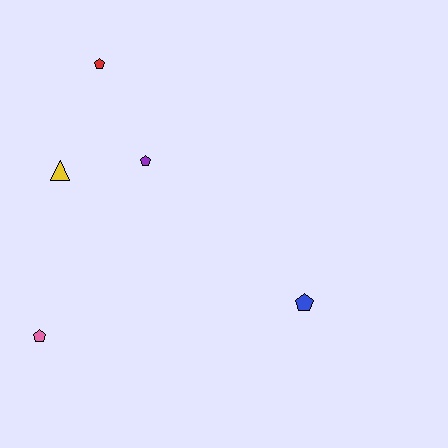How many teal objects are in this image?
There are no teal objects.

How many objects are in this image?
There are 5 objects.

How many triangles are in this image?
There is 1 triangle.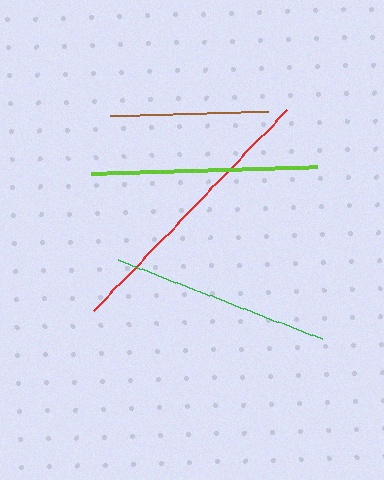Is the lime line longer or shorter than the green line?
The lime line is longer than the green line.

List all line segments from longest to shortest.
From longest to shortest: red, lime, green, brown.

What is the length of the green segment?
The green segment is approximately 219 pixels long.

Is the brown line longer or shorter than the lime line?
The lime line is longer than the brown line.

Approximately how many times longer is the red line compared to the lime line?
The red line is approximately 1.2 times the length of the lime line.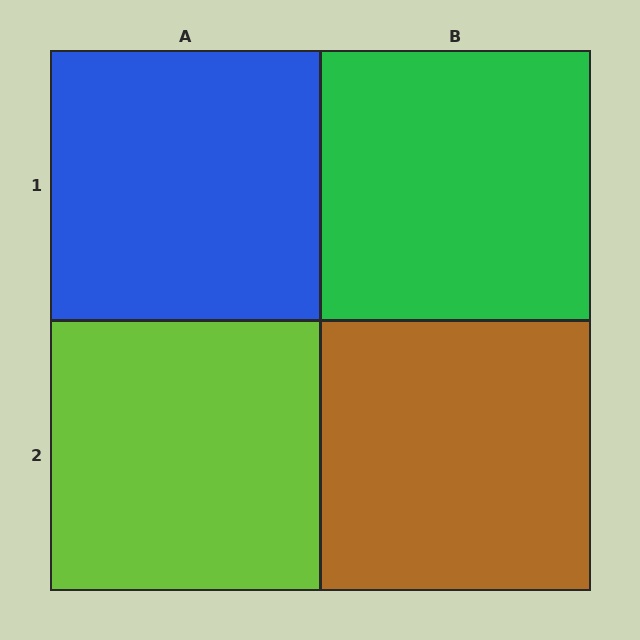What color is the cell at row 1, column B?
Green.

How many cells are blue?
1 cell is blue.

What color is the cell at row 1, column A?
Blue.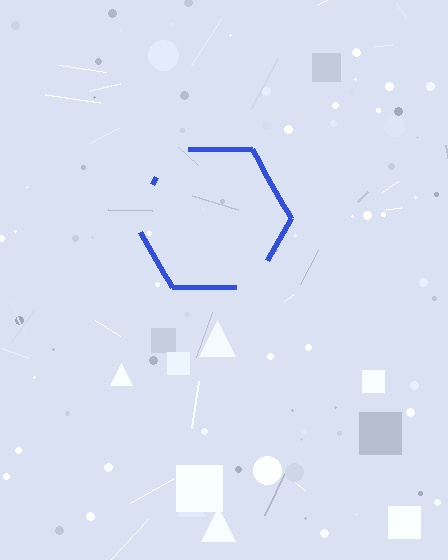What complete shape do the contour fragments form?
The contour fragments form a hexagon.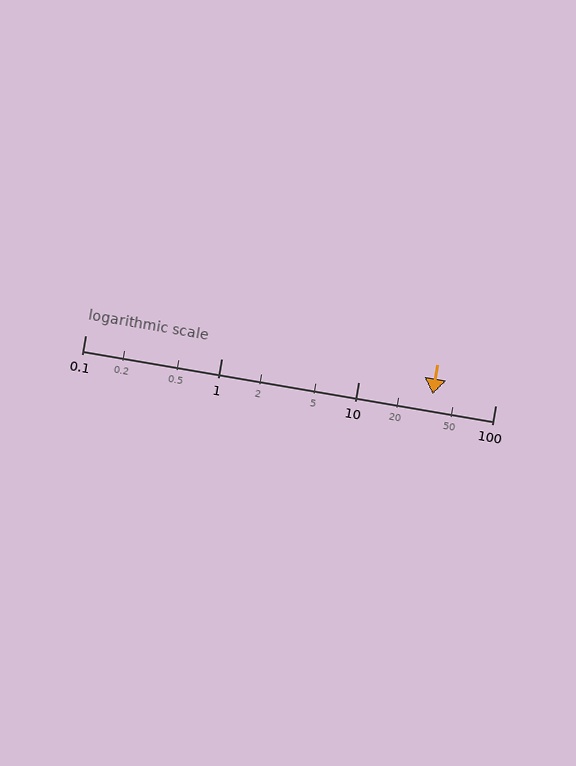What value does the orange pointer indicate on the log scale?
The pointer indicates approximately 35.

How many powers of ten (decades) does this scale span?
The scale spans 3 decades, from 0.1 to 100.